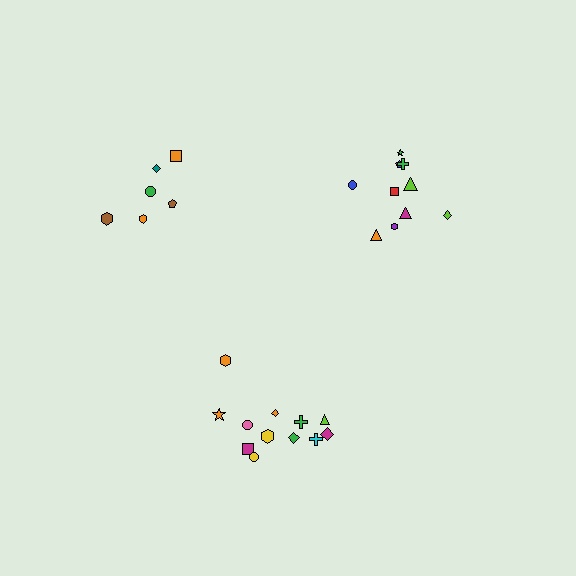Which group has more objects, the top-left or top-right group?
The top-right group.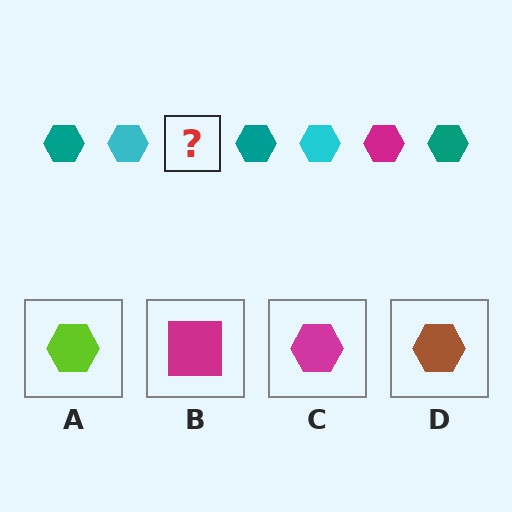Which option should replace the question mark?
Option C.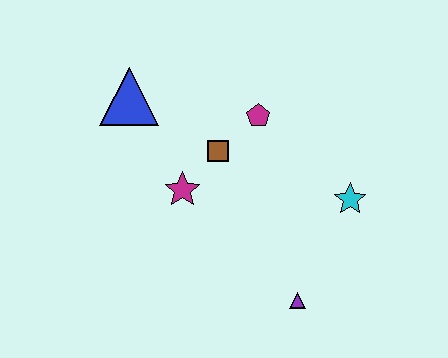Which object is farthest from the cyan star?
The blue triangle is farthest from the cyan star.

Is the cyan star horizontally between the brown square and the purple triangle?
No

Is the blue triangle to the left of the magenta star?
Yes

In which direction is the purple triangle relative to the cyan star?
The purple triangle is below the cyan star.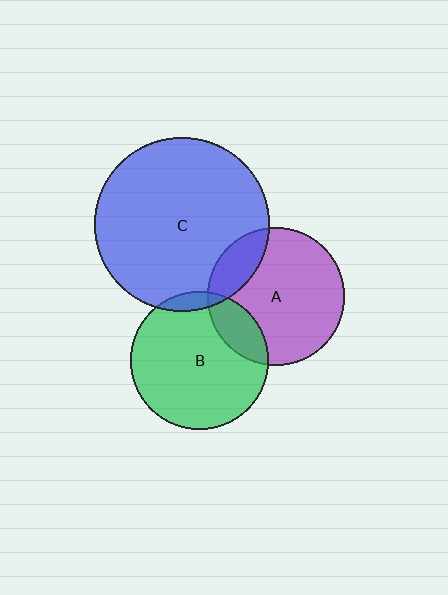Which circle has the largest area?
Circle C (blue).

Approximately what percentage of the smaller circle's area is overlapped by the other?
Approximately 15%.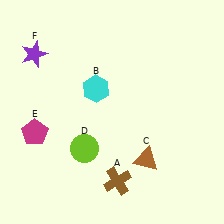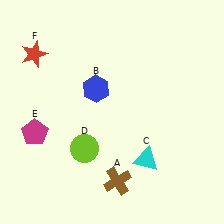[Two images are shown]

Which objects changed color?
B changed from cyan to blue. C changed from brown to cyan. F changed from purple to red.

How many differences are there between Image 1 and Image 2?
There are 3 differences between the two images.